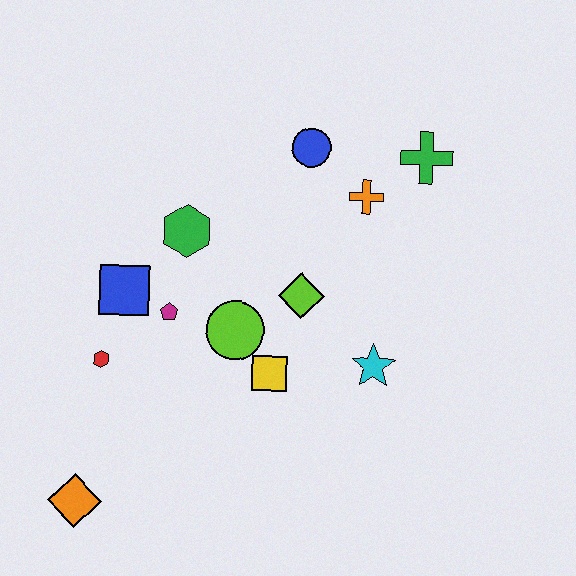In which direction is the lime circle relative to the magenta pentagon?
The lime circle is to the right of the magenta pentagon.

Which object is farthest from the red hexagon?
The green cross is farthest from the red hexagon.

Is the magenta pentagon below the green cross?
Yes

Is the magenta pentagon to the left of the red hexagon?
No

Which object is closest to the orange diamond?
The red hexagon is closest to the orange diamond.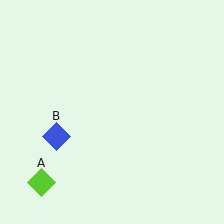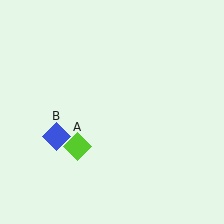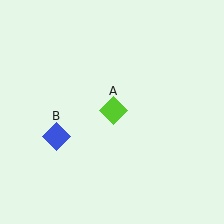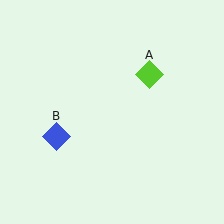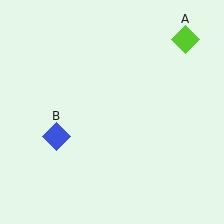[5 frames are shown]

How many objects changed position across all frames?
1 object changed position: lime diamond (object A).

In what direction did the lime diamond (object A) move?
The lime diamond (object A) moved up and to the right.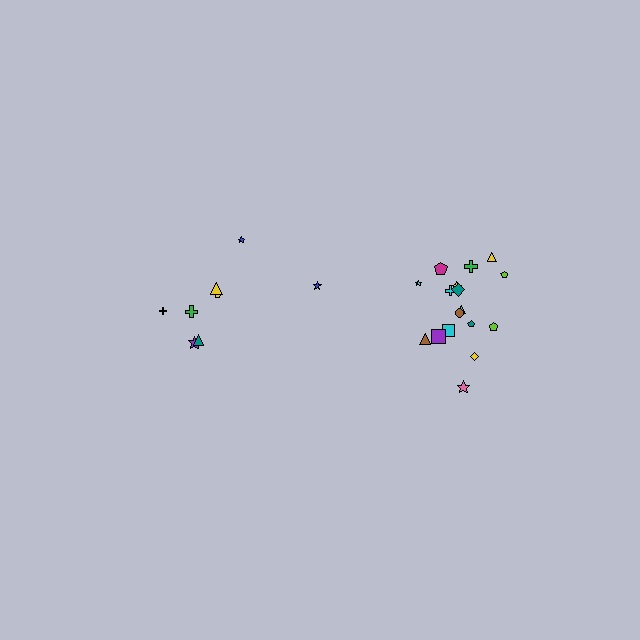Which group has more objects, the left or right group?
The right group.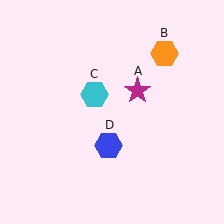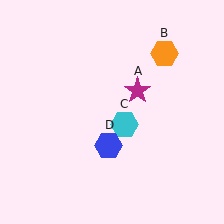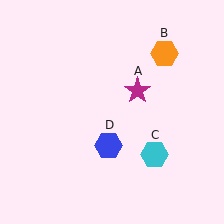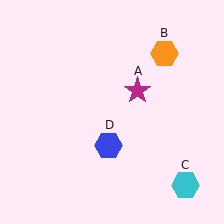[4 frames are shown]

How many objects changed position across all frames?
1 object changed position: cyan hexagon (object C).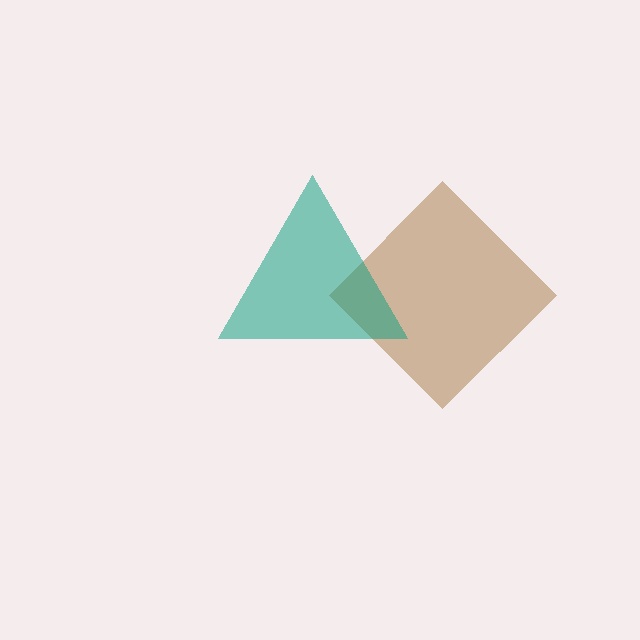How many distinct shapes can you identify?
There are 2 distinct shapes: a brown diamond, a teal triangle.